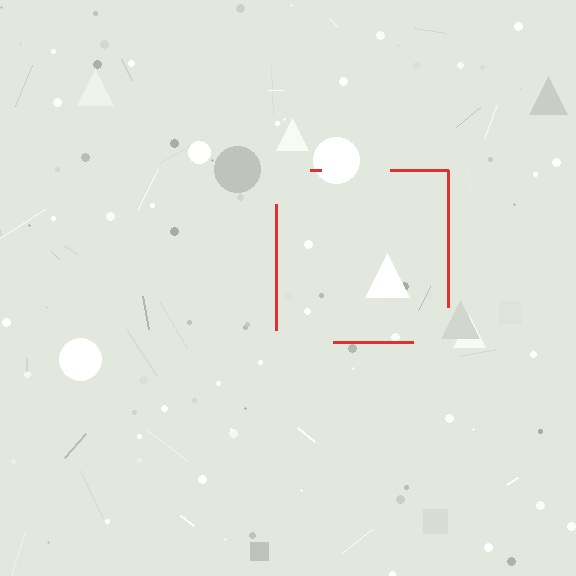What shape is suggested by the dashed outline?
The dashed outline suggests a square.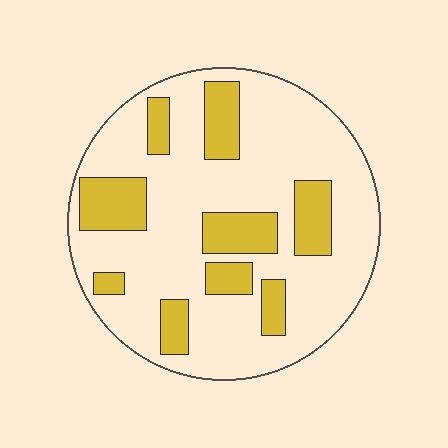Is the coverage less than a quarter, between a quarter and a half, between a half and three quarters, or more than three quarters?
Less than a quarter.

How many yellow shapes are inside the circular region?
9.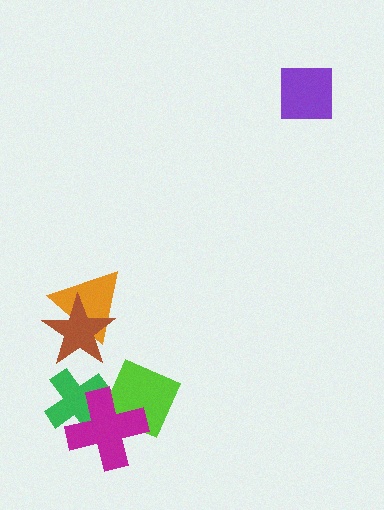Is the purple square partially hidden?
No, no other shape covers it.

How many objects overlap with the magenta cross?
2 objects overlap with the magenta cross.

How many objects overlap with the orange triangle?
1 object overlaps with the orange triangle.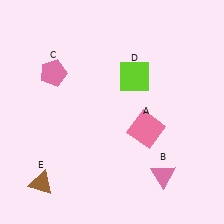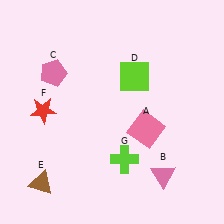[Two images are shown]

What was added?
A red star (F), a lime cross (G) were added in Image 2.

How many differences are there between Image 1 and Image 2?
There are 2 differences between the two images.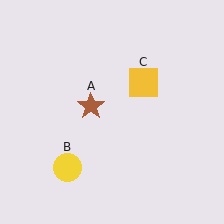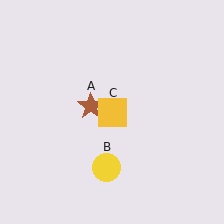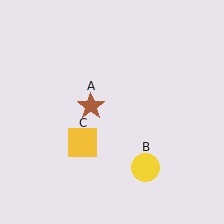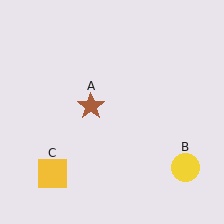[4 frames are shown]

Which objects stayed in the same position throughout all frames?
Brown star (object A) remained stationary.